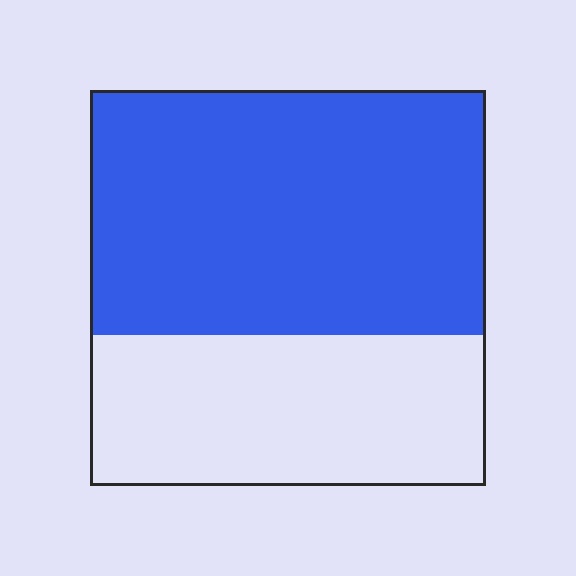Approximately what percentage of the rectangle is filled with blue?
Approximately 60%.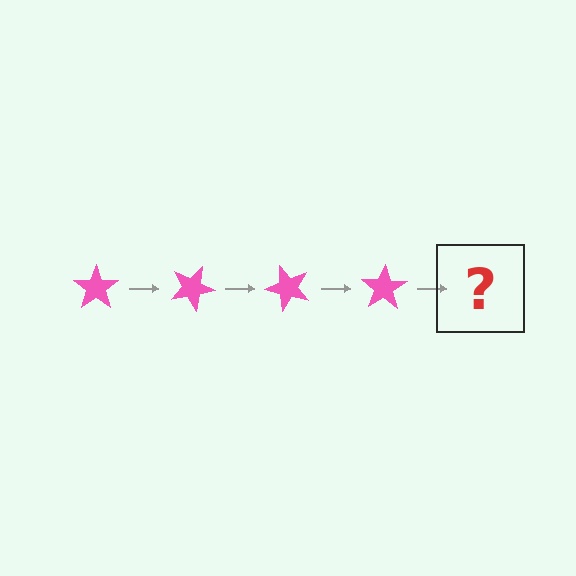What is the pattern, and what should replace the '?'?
The pattern is that the star rotates 25 degrees each step. The '?' should be a pink star rotated 100 degrees.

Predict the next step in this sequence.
The next step is a pink star rotated 100 degrees.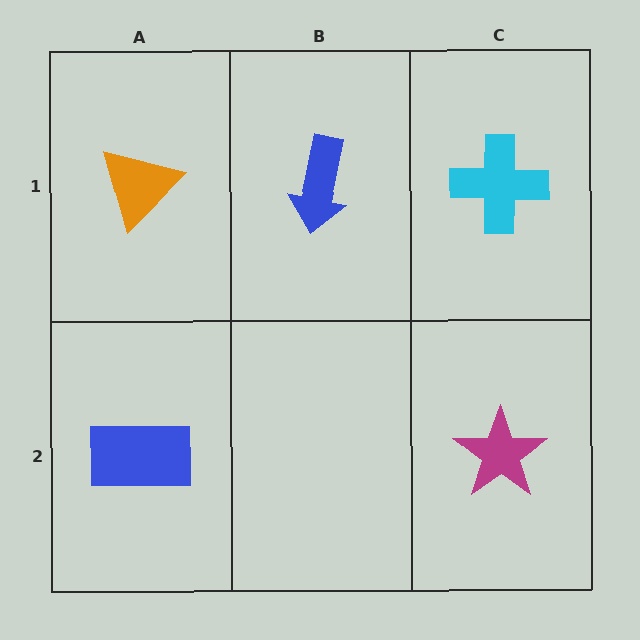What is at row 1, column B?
A blue arrow.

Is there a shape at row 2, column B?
No, that cell is empty.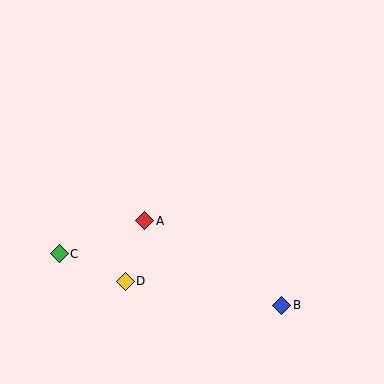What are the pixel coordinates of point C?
Point C is at (59, 254).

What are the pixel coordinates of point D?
Point D is at (125, 281).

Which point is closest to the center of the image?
Point A at (145, 221) is closest to the center.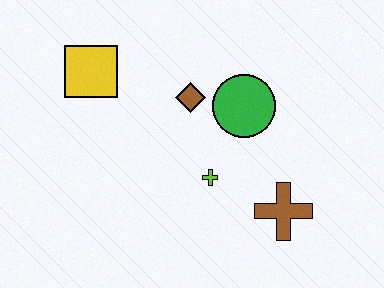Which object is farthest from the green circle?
The yellow square is farthest from the green circle.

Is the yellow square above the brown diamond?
Yes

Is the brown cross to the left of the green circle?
No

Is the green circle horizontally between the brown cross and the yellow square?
Yes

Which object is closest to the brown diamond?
The green circle is closest to the brown diamond.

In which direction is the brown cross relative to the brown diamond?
The brown cross is below the brown diamond.